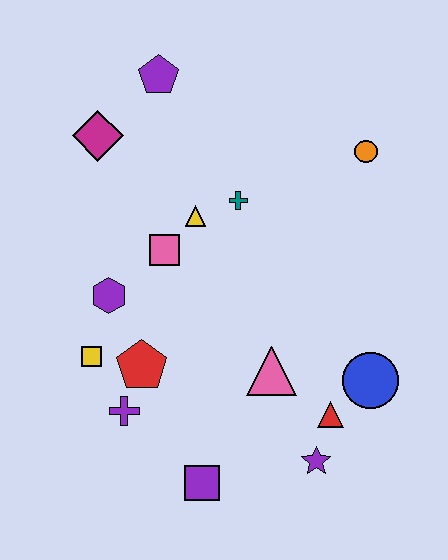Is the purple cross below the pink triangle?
Yes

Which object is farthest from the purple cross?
The orange circle is farthest from the purple cross.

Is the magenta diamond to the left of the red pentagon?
Yes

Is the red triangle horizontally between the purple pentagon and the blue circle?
Yes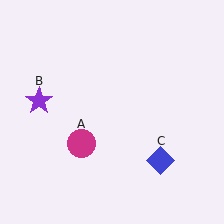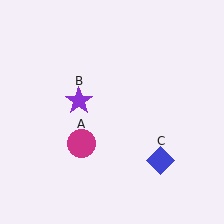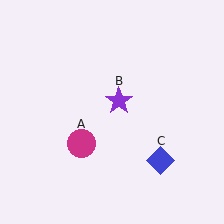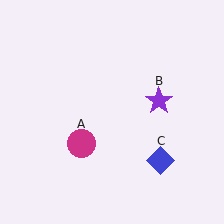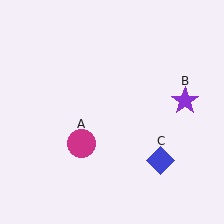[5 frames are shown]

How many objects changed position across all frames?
1 object changed position: purple star (object B).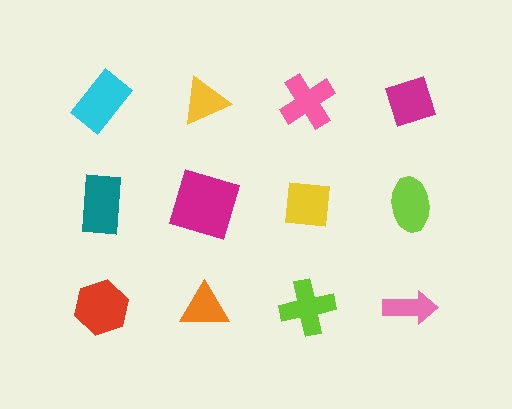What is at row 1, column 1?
A cyan rectangle.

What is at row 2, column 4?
A lime ellipse.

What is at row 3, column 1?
A red hexagon.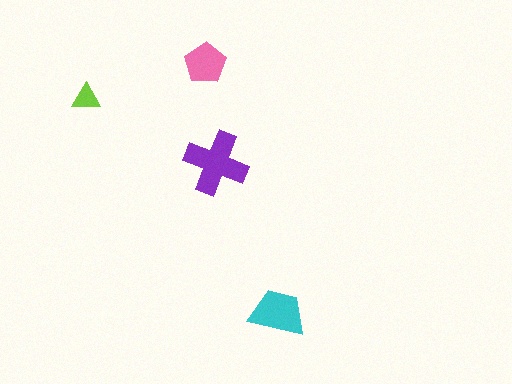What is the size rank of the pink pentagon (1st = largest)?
3rd.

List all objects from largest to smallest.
The purple cross, the cyan trapezoid, the pink pentagon, the lime triangle.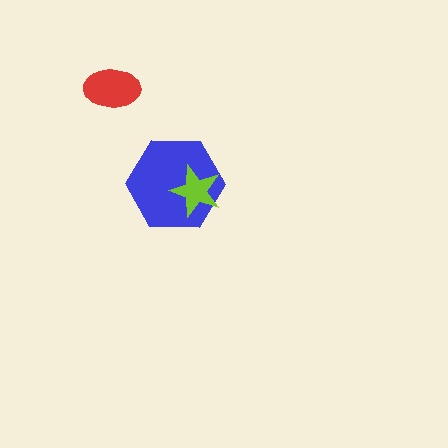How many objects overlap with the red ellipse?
0 objects overlap with the red ellipse.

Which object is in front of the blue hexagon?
The lime star is in front of the blue hexagon.